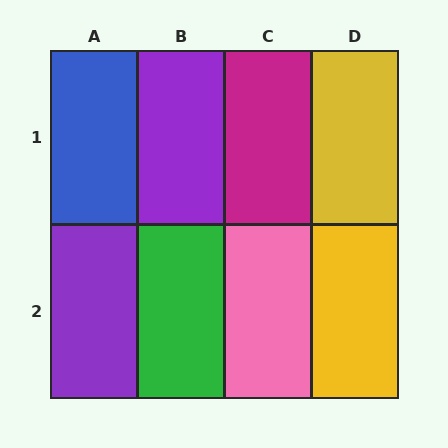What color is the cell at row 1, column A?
Blue.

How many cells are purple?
2 cells are purple.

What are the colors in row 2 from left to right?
Purple, green, pink, yellow.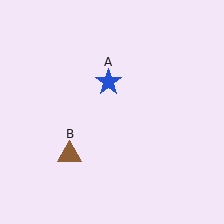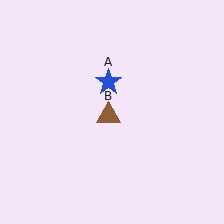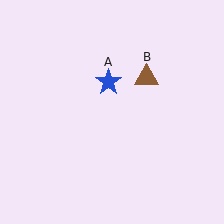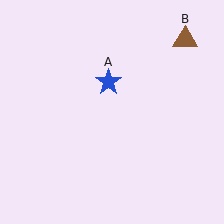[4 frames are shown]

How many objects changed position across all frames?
1 object changed position: brown triangle (object B).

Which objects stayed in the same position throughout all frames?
Blue star (object A) remained stationary.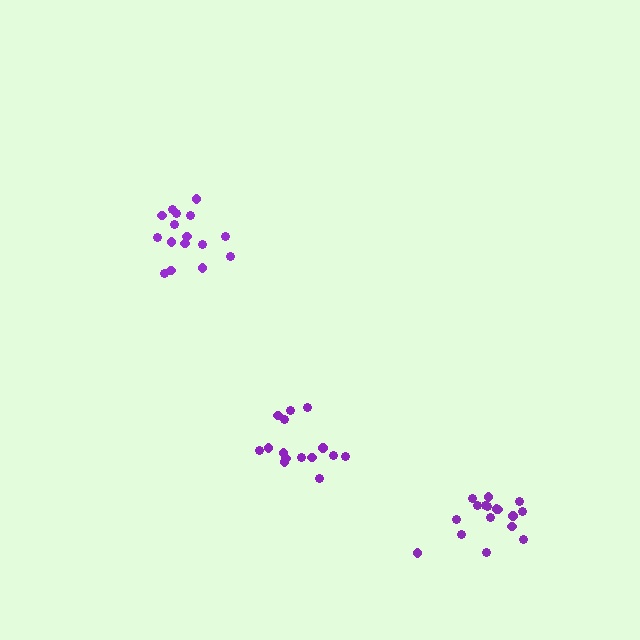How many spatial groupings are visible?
There are 3 spatial groupings.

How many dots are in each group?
Group 1: 15 dots, Group 2: 16 dots, Group 3: 17 dots (48 total).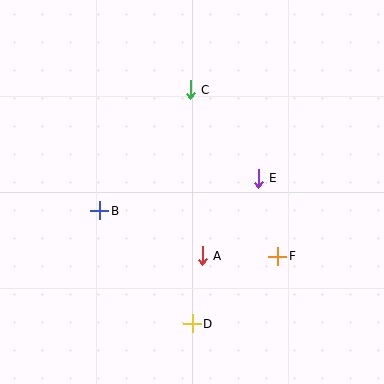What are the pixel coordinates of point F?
Point F is at (278, 256).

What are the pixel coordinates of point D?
Point D is at (192, 324).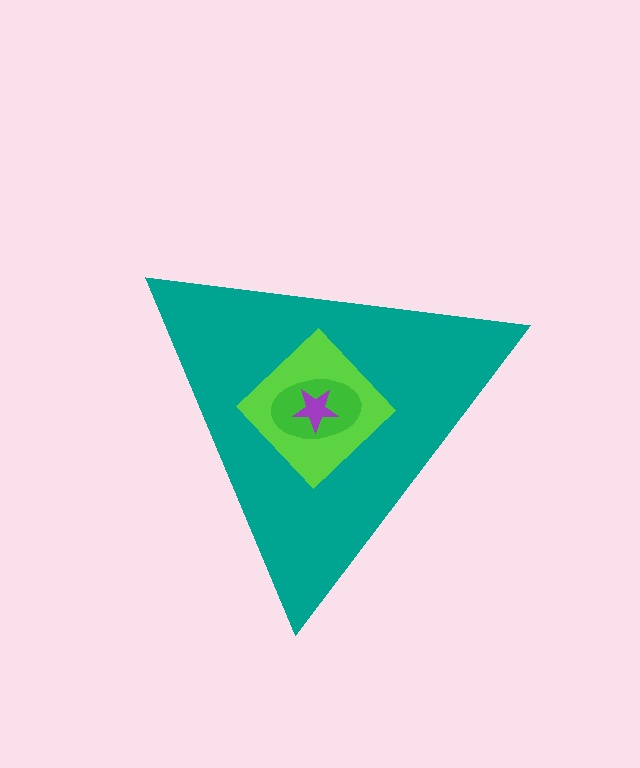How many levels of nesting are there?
4.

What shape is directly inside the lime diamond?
The green ellipse.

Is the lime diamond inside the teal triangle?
Yes.